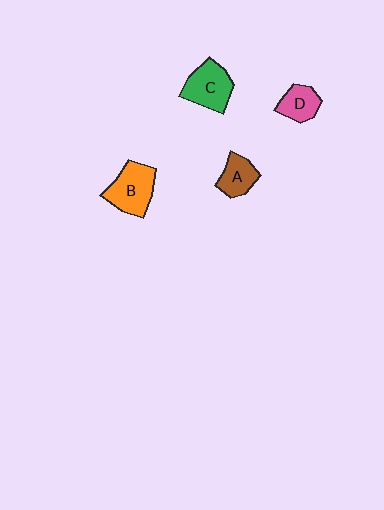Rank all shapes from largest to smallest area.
From largest to smallest: B (orange), C (green), A (brown), D (pink).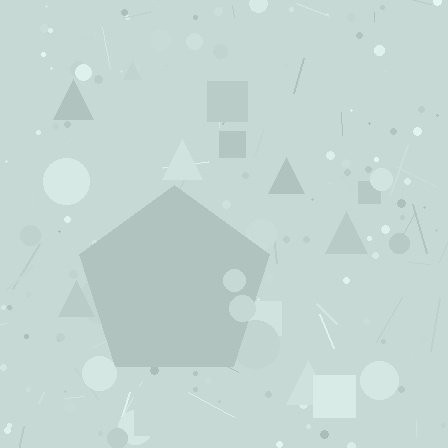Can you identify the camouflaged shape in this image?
The camouflaged shape is a pentagon.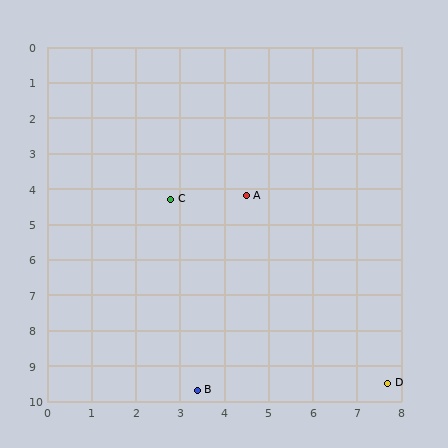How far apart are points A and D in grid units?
Points A and D are about 6.2 grid units apart.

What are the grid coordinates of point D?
Point D is at approximately (7.7, 9.5).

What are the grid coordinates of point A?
Point A is at approximately (4.5, 4.2).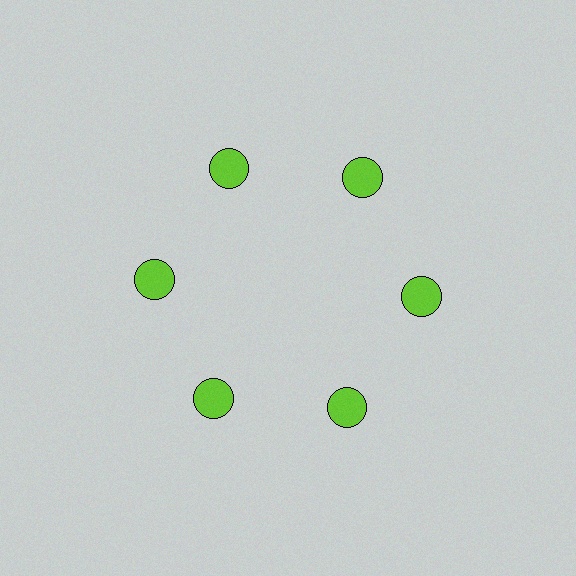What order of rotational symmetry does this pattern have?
This pattern has 6-fold rotational symmetry.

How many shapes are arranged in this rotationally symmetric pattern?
There are 6 shapes, arranged in 6 groups of 1.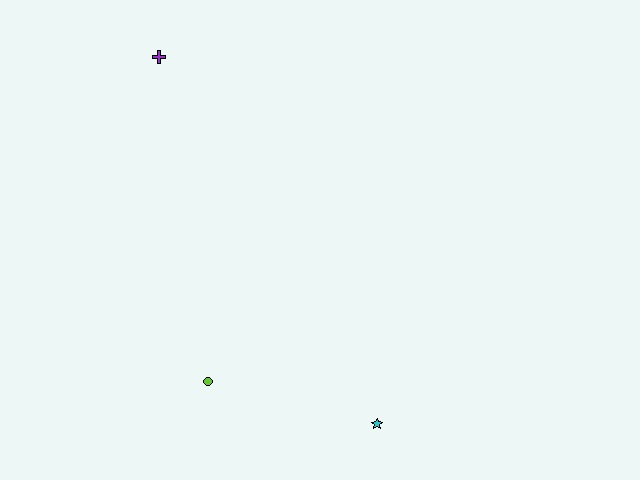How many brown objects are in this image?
There are no brown objects.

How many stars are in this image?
There is 1 star.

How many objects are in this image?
There are 3 objects.